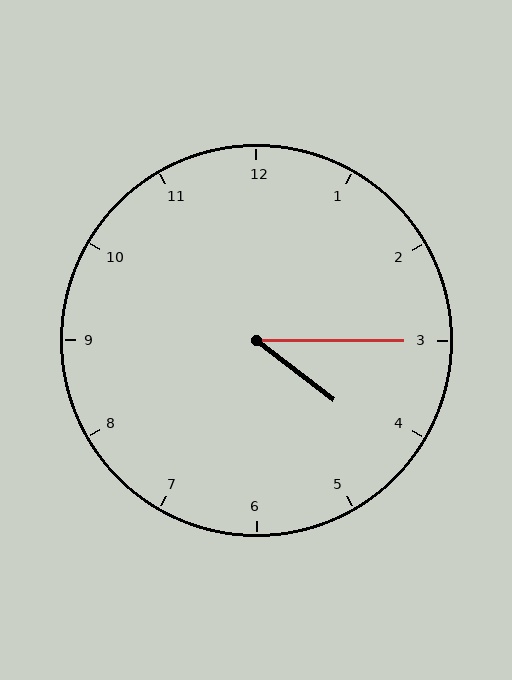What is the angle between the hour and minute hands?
Approximately 38 degrees.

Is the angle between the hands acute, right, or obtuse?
It is acute.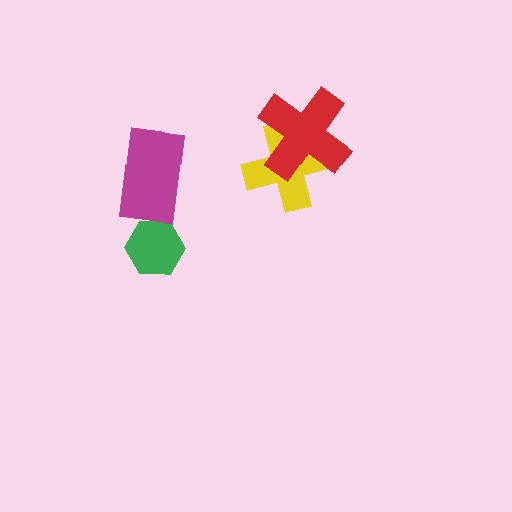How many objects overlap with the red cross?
1 object overlaps with the red cross.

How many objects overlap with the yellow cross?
1 object overlaps with the yellow cross.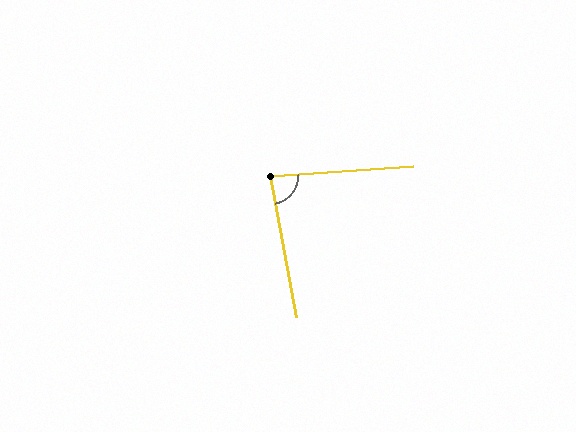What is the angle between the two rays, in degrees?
Approximately 84 degrees.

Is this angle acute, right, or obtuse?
It is acute.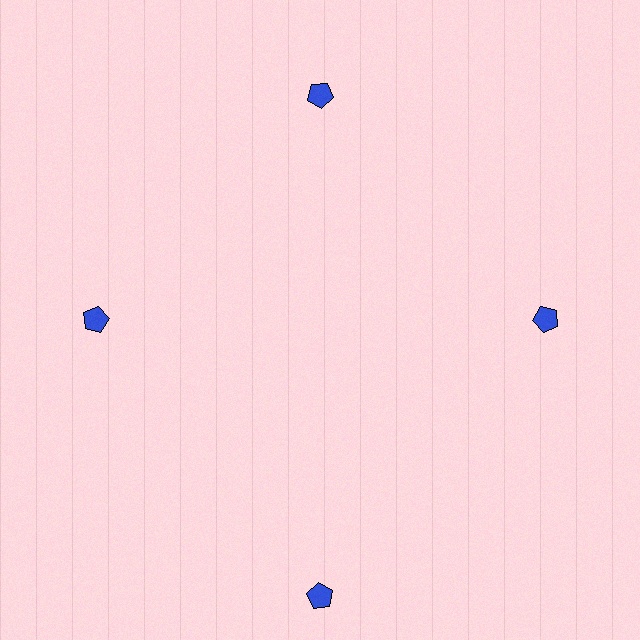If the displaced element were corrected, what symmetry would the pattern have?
It would have 4-fold rotational symmetry — the pattern would map onto itself every 90 degrees.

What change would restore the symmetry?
The symmetry would be restored by moving it inward, back onto the ring so that all 4 pentagons sit at equal angles and equal distance from the center.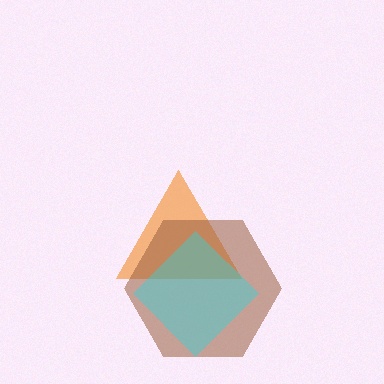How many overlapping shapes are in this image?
There are 3 overlapping shapes in the image.